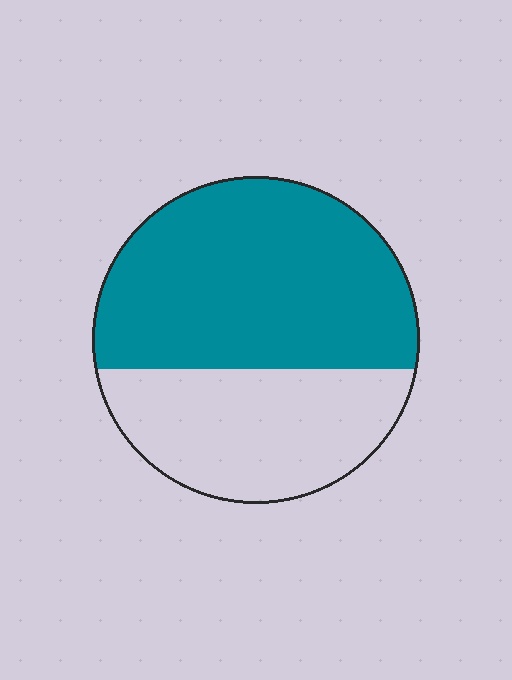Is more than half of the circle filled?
Yes.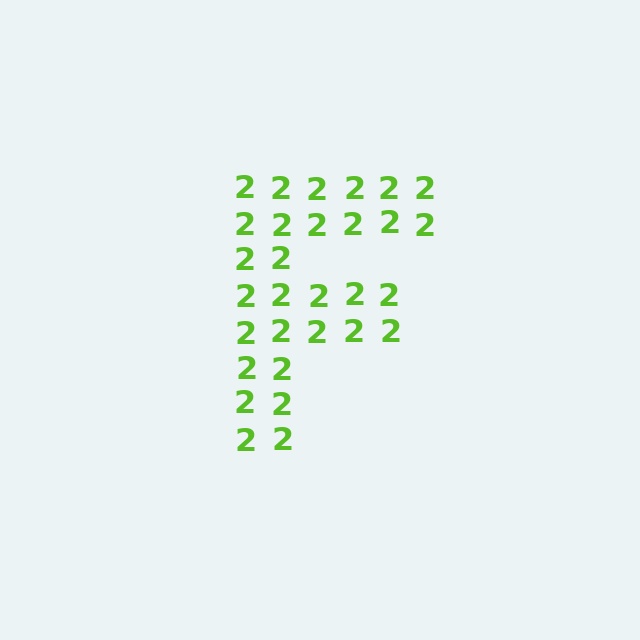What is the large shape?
The large shape is the letter F.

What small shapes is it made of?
It is made of small digit 2's.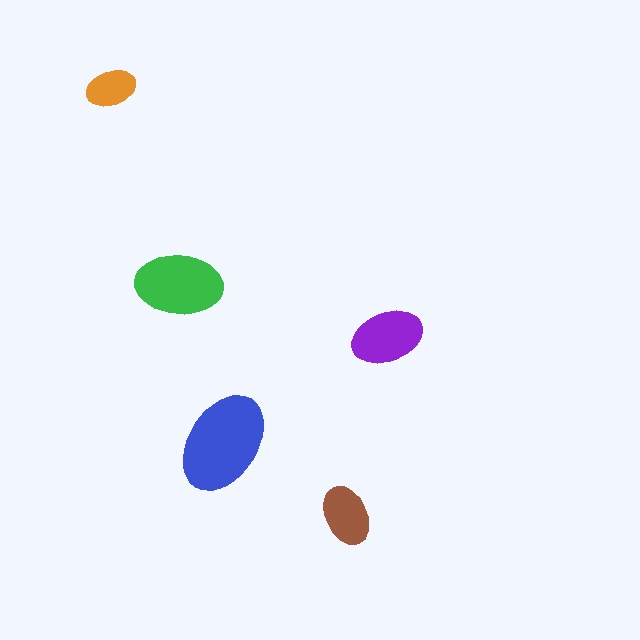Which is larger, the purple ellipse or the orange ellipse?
The purple one.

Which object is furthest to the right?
The purple ellipse is rightmost.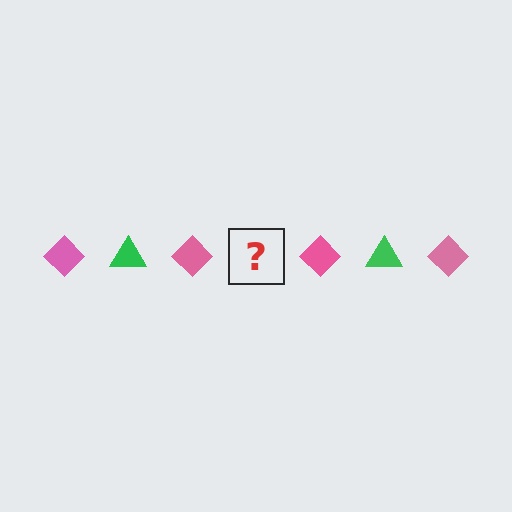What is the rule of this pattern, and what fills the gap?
The rule is that the pattern alternates between pink diamond and green triangle. The gap should be filled with a green triangle.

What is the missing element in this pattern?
The missing element is a green triangle.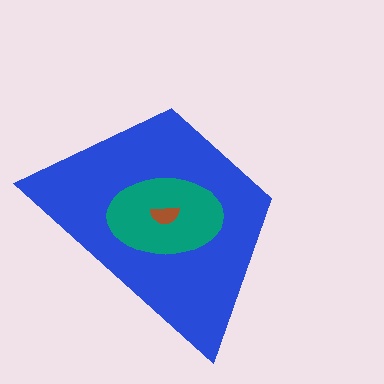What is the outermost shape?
The blue trapezoid.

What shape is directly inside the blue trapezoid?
The teal ellipse.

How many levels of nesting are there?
3.